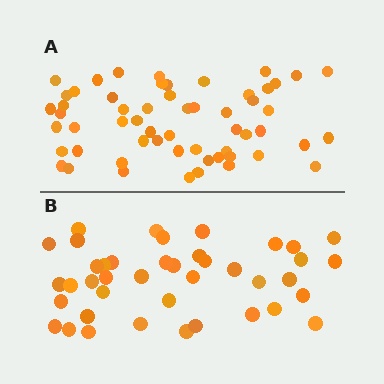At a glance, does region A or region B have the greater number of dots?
Region A (the top region) has more dots.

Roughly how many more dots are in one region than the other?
Region A has approximately 15 more dots than region B.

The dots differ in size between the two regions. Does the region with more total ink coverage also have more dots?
No. Region B has more total ink coverage because its dots are larger, but region A actually contains more individual dots. Total area can be misleading — the number of items is what matters here.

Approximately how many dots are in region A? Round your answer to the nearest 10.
About 60 dots. (The exact count is 57, which rounds to 60.)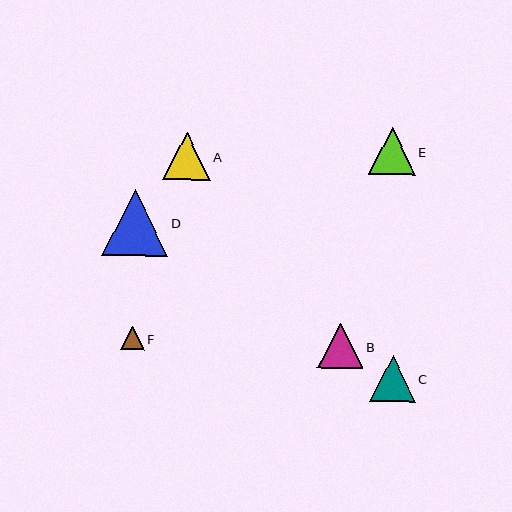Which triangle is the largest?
Triangle D is the largest with a size of approximately 66 pixels.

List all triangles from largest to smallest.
From largest to smallest: D, A, E, B, C, F.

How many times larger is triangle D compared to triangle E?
Triangle D is approximately 1.4 times the size of triangle E.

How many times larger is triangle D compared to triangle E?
Triangle D is approximately 1.4 times the size of triangle E.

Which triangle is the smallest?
Triangle F is the smallest with a size of approximately 23 pixels.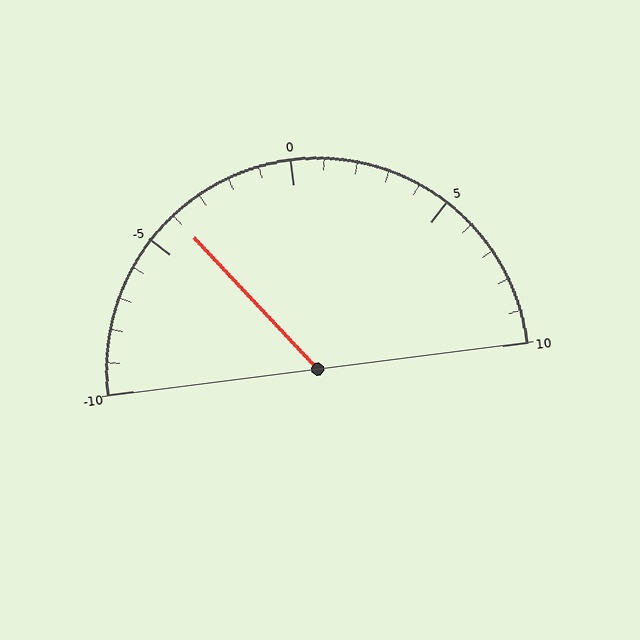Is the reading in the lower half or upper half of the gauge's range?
The reading is in the lower half of the range (-10 to 10).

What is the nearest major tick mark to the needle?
The nearest major tick mark is -5.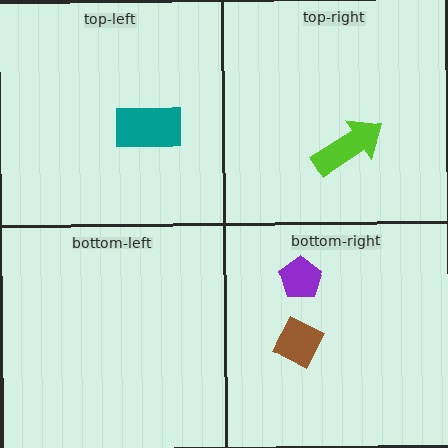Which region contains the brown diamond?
The bottom-right region.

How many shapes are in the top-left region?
1.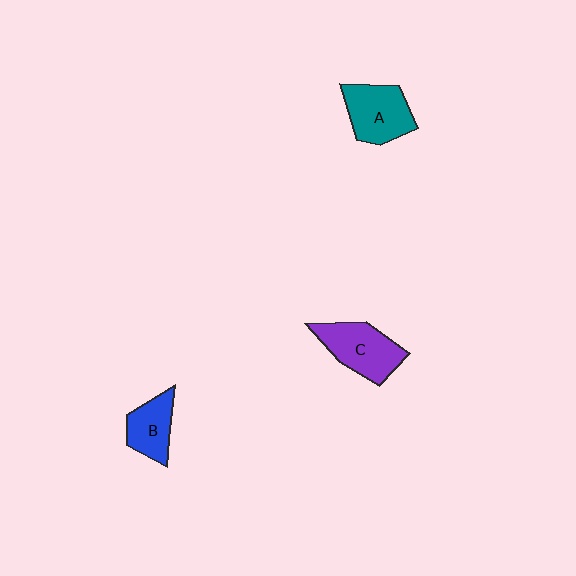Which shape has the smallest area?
Shape B (blue).